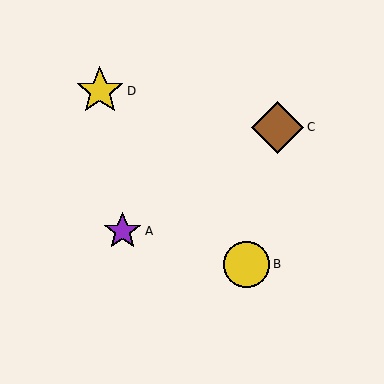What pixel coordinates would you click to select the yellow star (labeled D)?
Click at (100, 91) to select the yellow star D.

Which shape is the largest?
The brown diamond (labeled C) is the largest.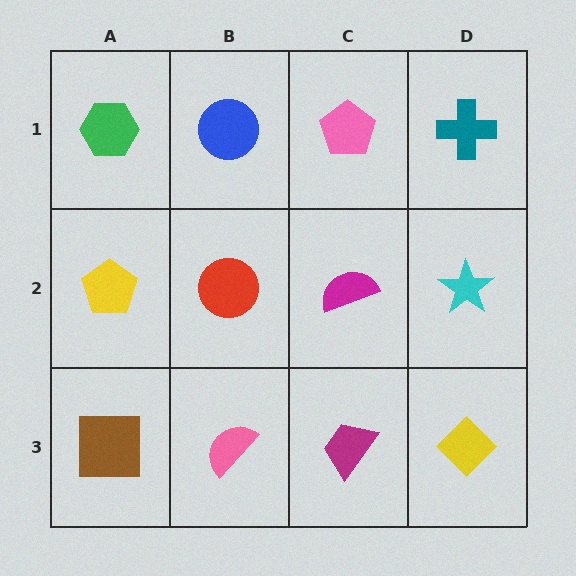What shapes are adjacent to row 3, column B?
A red circle (row 2, column B), a brown square (row 3, column A), a magenta trapezoid (row 3, column C).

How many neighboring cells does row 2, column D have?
3.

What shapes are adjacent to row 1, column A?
A yellow pentagon (row 2, column A), a blue circle (row 1, column B).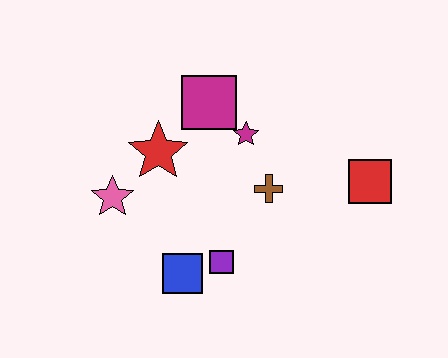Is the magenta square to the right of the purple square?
No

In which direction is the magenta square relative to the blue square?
The magenta square is above the blue square.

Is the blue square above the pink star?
No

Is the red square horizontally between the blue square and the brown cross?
No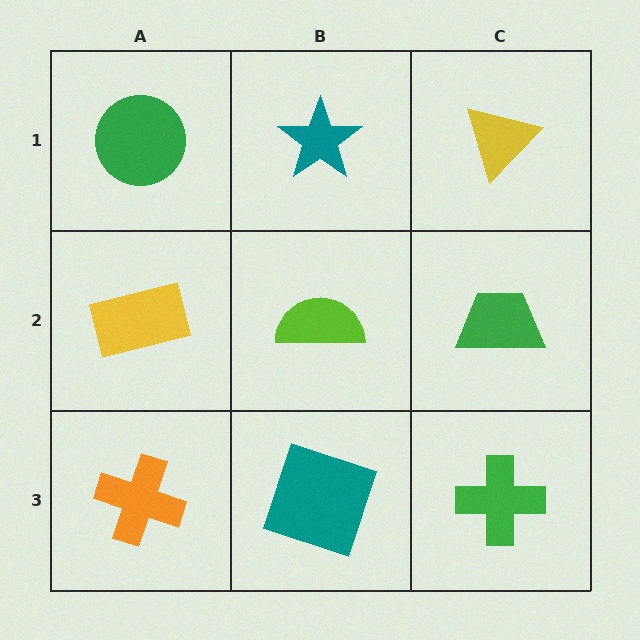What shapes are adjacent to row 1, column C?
A green trapezoid (row 2, column C), a teal star (row 1, column B).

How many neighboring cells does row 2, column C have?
3.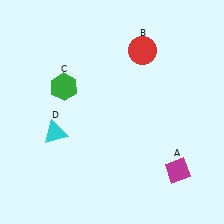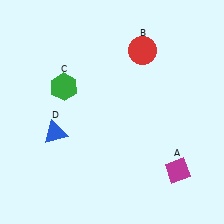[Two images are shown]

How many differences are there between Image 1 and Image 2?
There is 1 difference between the two images.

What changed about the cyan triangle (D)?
In Image 1, D is cyan. In Image 2, it changed to blue.